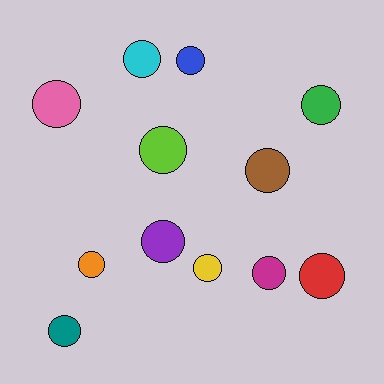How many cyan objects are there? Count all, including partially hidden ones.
There is 1 cyan object.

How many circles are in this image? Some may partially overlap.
There are 12 circles.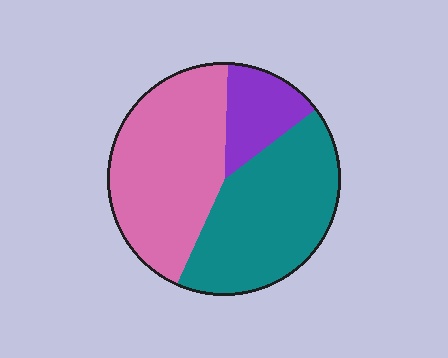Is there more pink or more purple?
Pink.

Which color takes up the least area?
Purple, at roughly 15%.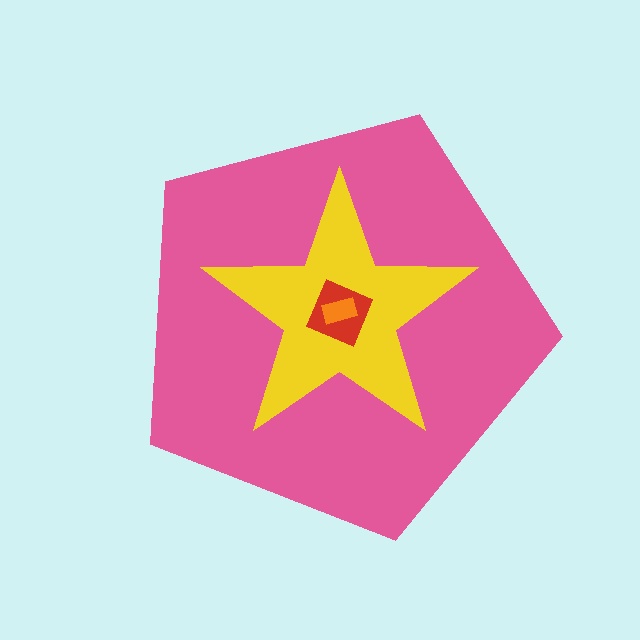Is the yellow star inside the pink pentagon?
Yes.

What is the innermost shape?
The orange rectangle.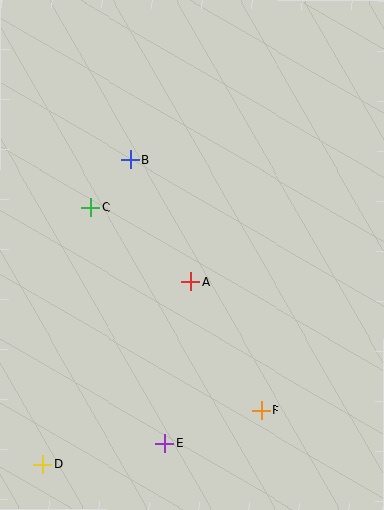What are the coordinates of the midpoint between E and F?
The midpoint between E and F is at (213, 427).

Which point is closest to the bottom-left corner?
Point D is closest to the bottom-left corner.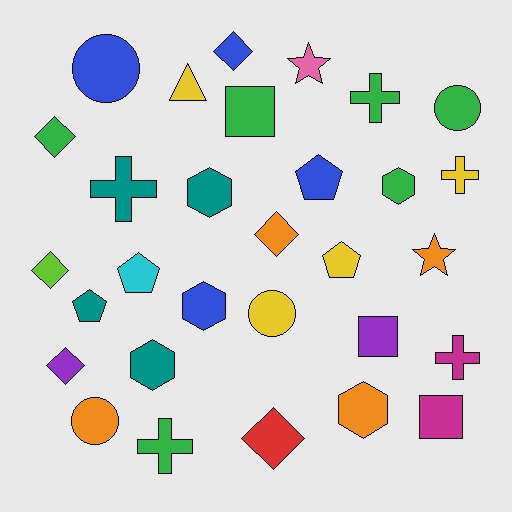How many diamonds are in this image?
There are 6 diamonds.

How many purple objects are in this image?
There are 2 purple objects.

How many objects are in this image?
There are 30 objects.